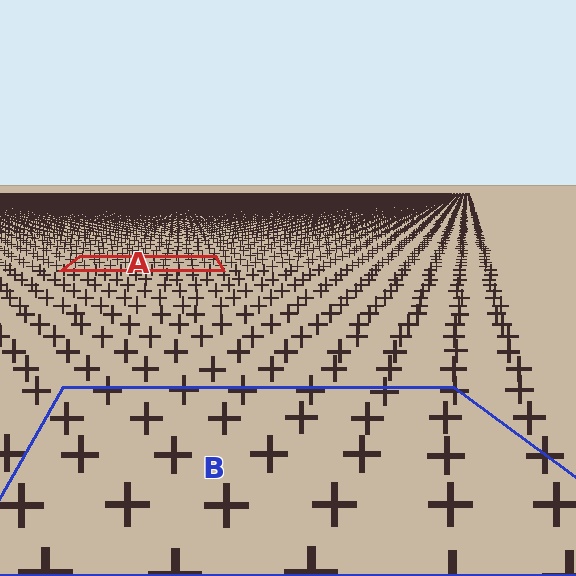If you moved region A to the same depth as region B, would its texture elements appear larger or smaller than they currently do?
They would appear larger. At a closer depth, the same texture elements are projected at a bigger on-screen size.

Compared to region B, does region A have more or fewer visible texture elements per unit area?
Region A has more texture elements per unit area — they are packed more densely because it is farther away.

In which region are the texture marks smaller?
The texture marks are smaller in region A, because it is farther away.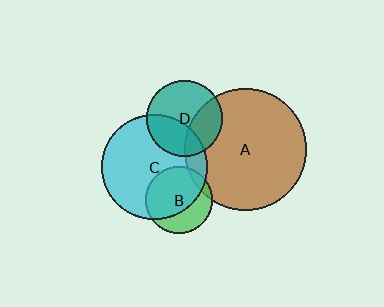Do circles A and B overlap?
Yes.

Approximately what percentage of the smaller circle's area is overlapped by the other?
Approximately 10%.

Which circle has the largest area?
Circle A (brown).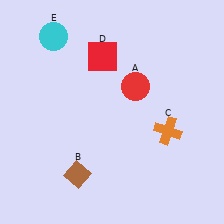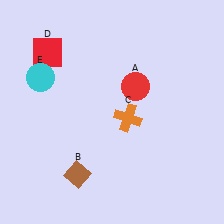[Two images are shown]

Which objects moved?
The objects that moved are: the orange cross (C), the red square (D), the cyan circle (E).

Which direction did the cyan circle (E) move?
The cyan circle (E) moved down.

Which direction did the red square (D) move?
The red square (D) moved left.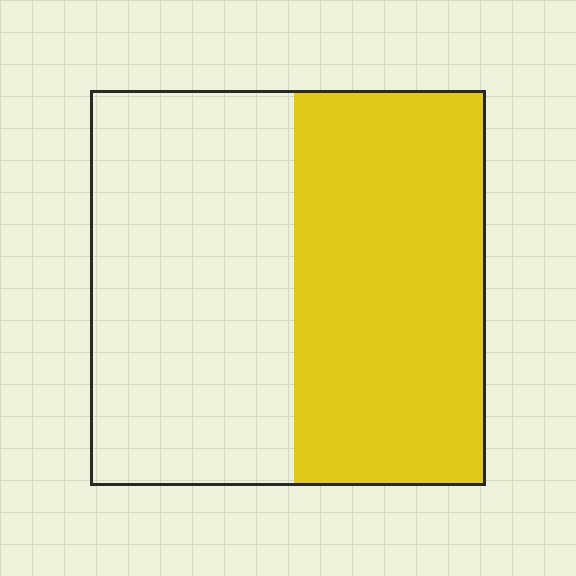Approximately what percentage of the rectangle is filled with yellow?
Approximately 50%.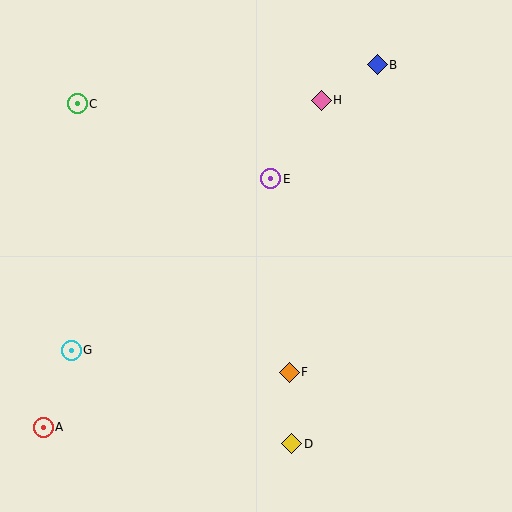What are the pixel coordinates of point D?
Point D is at (292, 444).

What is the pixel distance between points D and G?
The distance between D and G is 240 pixels.